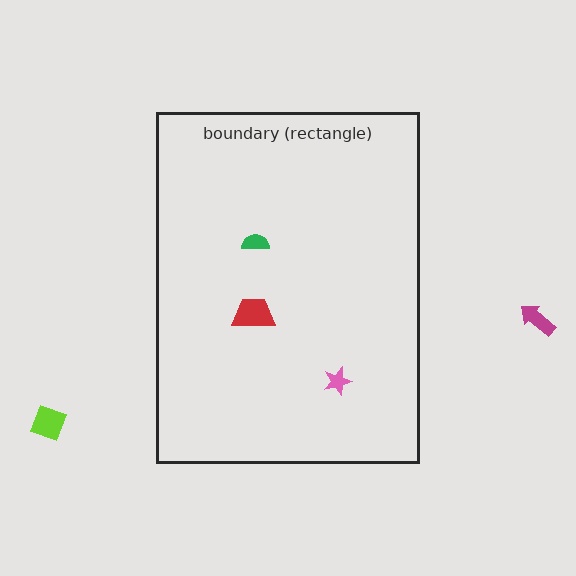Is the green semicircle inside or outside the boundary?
Inside.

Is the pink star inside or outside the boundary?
Inside.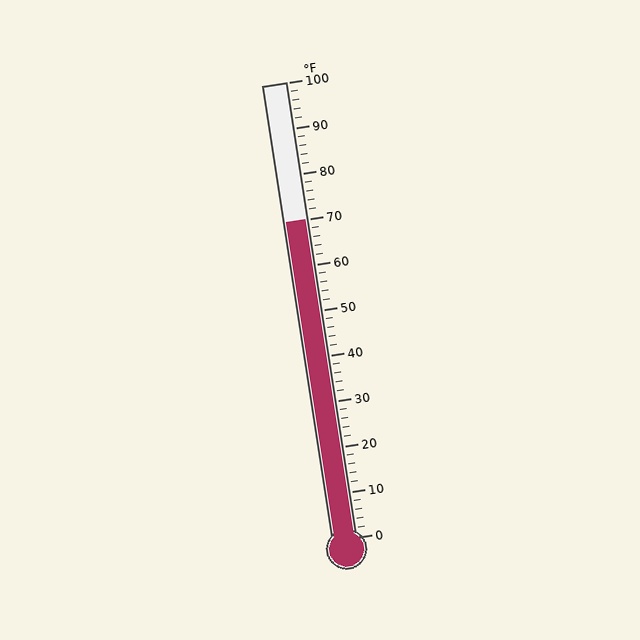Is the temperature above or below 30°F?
The temperature is above 30°F.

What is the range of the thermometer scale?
The thermometer scale ranges from 0°F to 100°F.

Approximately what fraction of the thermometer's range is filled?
The thermometer is filled to approximately 70% of its range.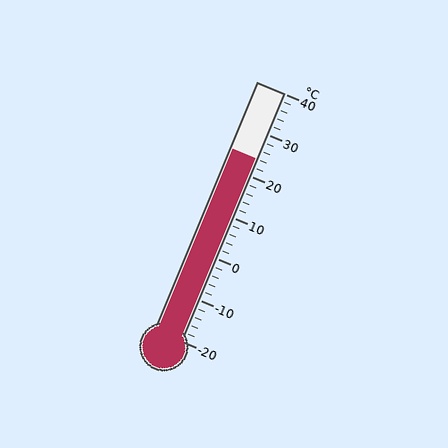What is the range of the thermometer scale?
The thermometer scale ranges from -20°C to 40°C.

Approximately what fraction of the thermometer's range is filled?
The thermometer is filled to approximately 75% of its range.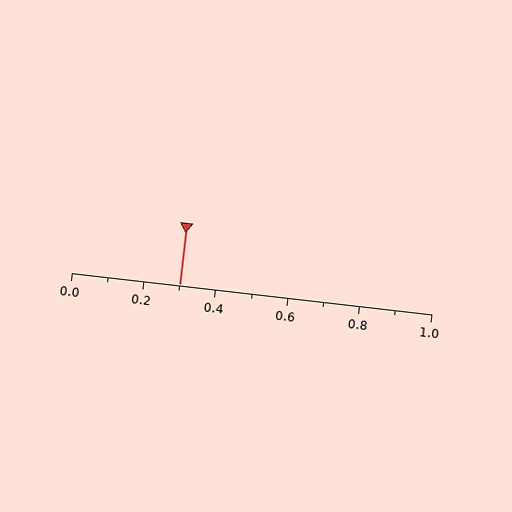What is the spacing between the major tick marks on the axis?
The major ticks are spaced 0.2 apart.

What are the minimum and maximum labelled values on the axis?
The axis runs from 0.0 to 1.0.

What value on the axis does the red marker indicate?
The marker indicates approximately 0.3.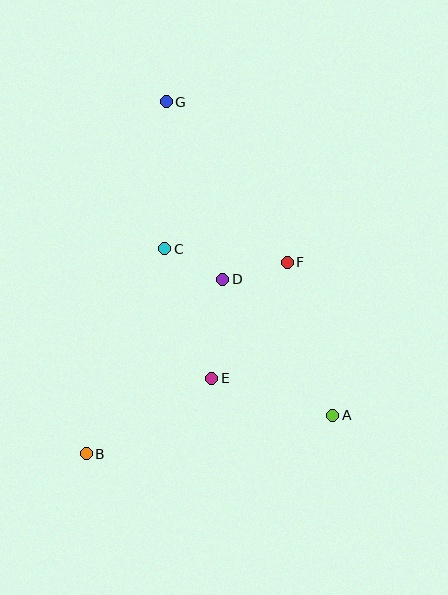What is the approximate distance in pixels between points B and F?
The distance between B and F is approximately 278 pixels.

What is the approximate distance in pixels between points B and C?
The distance between B and C is approximately 220 pixels.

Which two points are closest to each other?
Points C and D are closest to each other.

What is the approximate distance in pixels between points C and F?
The distance between C and F is approximately 124 pixels.